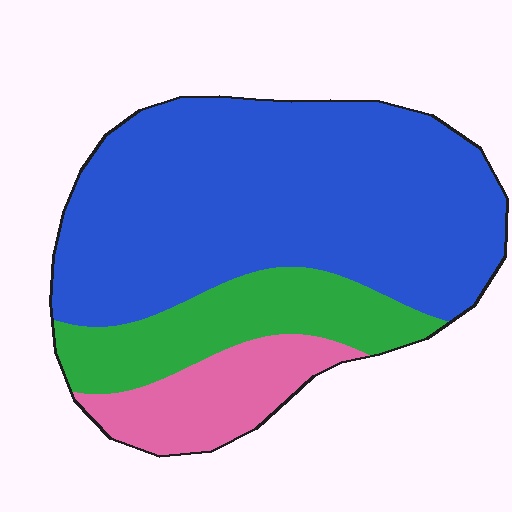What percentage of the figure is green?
Green takes up less than a quarter of the figure.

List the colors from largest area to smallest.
From largest to smallest: blue, green, pink.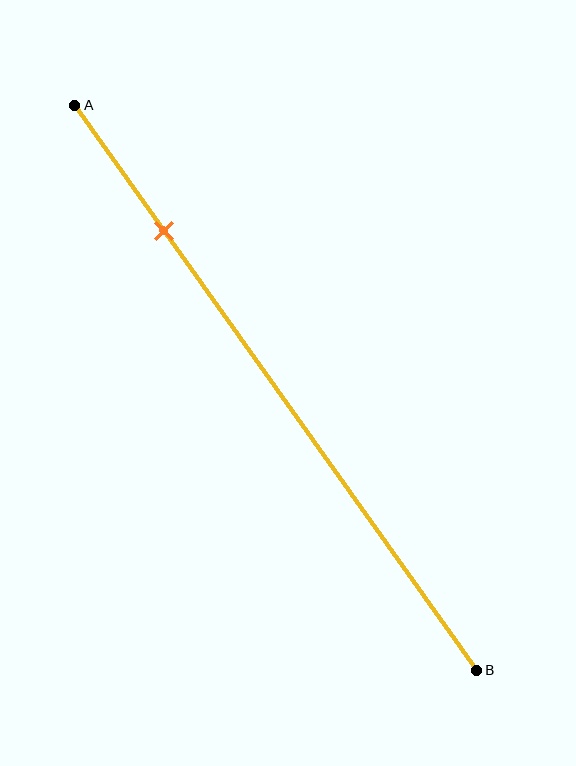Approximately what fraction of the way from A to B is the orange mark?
The orange mark is approximately 20% of the way from A to B.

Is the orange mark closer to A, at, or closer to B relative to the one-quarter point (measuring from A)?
The orange mark is approximately at the one-quarter point of segment AB.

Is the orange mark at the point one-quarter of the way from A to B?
Yes, the mark is approximately at the one-quarter point.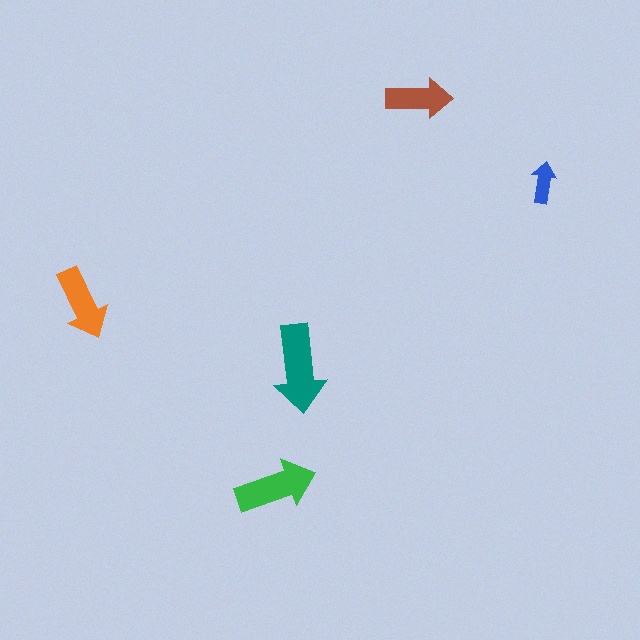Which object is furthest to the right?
The blue arrow is rightmost.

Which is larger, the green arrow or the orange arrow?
The green one.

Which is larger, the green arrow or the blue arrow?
The green one.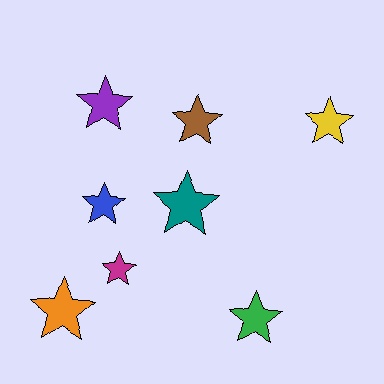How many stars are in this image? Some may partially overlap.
There are 8 stars.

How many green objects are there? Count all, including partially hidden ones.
There is 1 green object.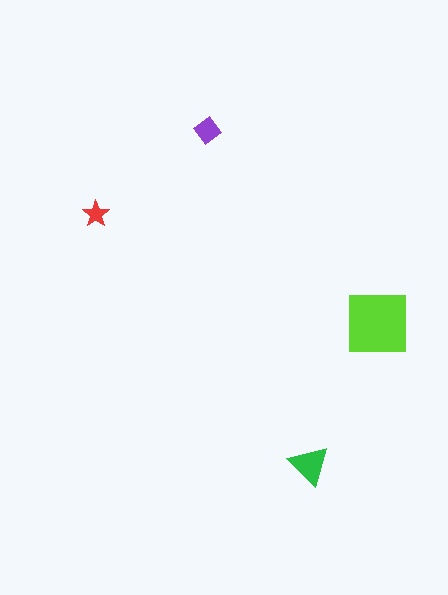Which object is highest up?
The purple diamond is topmost.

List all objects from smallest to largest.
The red star, the purple diamond, the green triangle, the lime square.